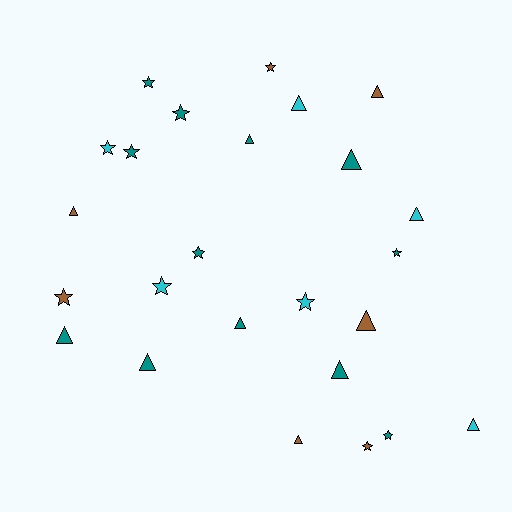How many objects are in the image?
There are 25 objects.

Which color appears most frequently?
Teal, with 12 objects.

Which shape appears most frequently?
Triangle, with 13 objects.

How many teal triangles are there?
There are 6 teal triangles.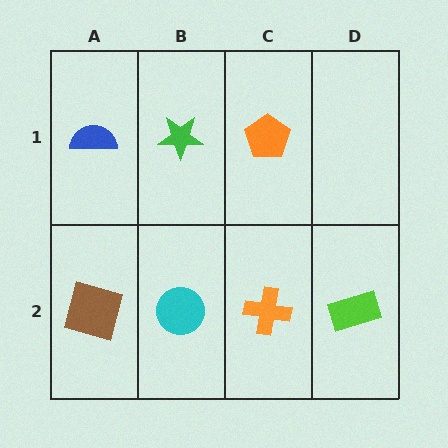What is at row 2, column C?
An orange cross.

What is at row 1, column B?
A green star.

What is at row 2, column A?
A brown square.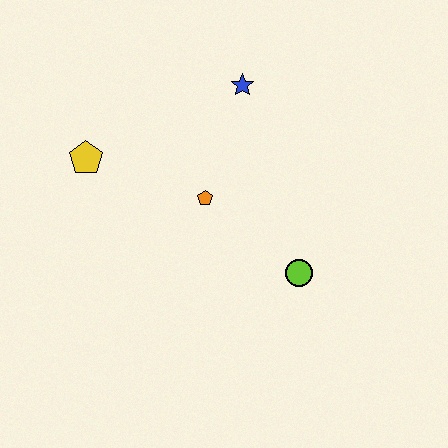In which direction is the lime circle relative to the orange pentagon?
The lime circle is to the right of the orange pentagon.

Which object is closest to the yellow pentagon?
The orange pentagon is closest to the yellow pentagon.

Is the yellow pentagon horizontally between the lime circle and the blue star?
No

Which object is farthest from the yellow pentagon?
The lime circle is farthest from the yellow pentagon.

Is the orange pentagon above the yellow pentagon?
No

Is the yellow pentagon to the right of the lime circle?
No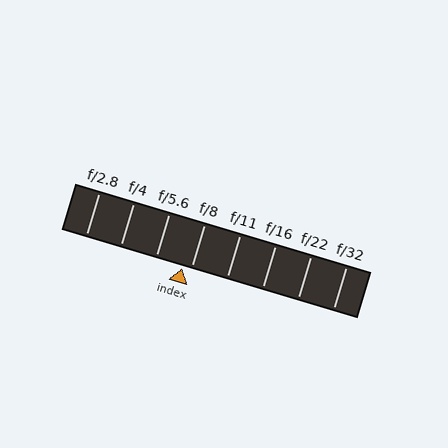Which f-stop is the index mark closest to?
The index mark is closest to f/8.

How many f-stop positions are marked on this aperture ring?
There are 8 f-stop positions marked.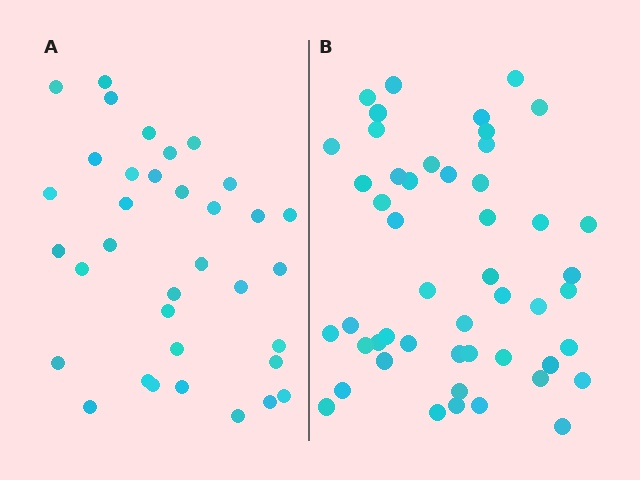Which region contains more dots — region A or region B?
Region B (the right region) has more dots.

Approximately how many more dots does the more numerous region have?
Region B has approximately 15 more dots than region A.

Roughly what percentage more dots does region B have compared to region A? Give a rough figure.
About 40% more.